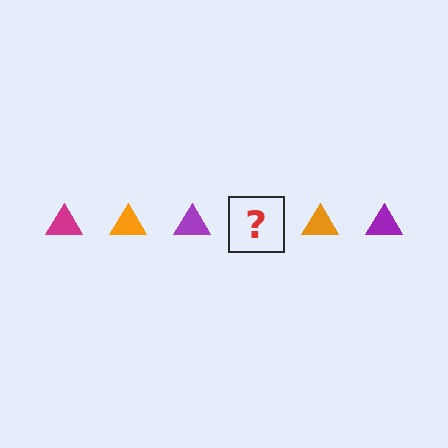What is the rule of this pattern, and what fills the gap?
The rule is that the pattern cycles through magenta, orange, purple triangles. The gap should be filled with a magenta triangle.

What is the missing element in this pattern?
The missing element is a magenta triangle.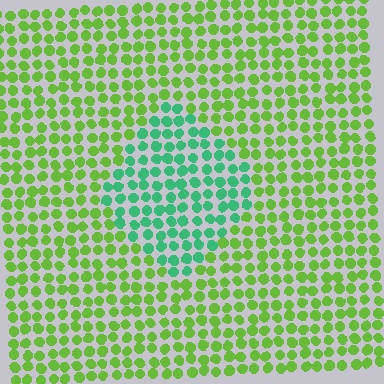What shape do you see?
I see a diamond.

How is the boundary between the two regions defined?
The boundary is defined purely by a slight shift in hue (about 52 degrees). Spacing, size, and orientation are identical on both sides.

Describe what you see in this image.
The image is filled with small lime elements in a uniform arrangement. A diamond-shaped region is visible where the elements are tinted to a slightly different hue, forming a subtle color boundary.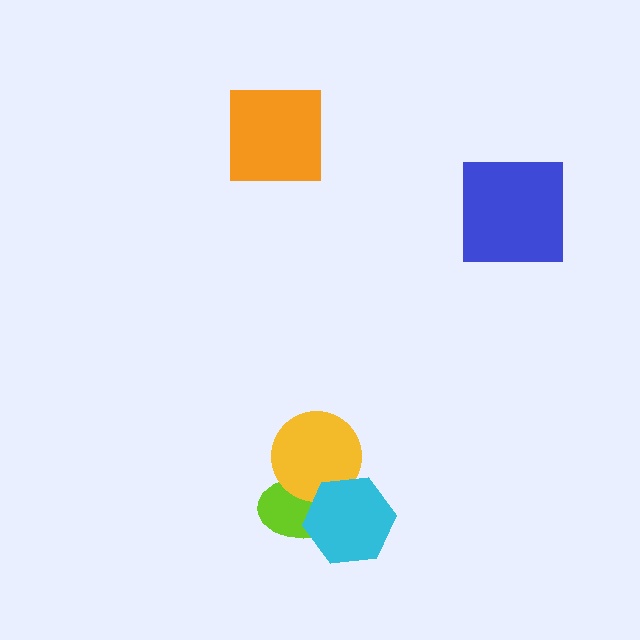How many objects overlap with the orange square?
0 objects overlap with the orange square.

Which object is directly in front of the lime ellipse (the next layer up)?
The yellow circle is directly in front of the lime ellipse.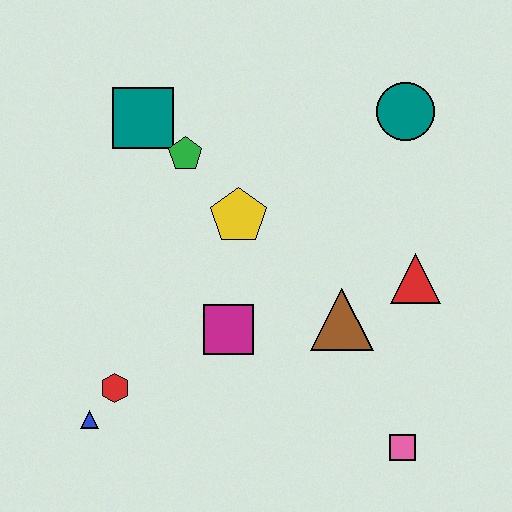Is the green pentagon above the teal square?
No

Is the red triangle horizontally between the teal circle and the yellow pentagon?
No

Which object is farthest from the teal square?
The pink square is farthest from the teal square.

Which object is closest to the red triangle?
The brown triangle is closest to the red triangle.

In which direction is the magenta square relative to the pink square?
The magenta square is to the left of the pink square.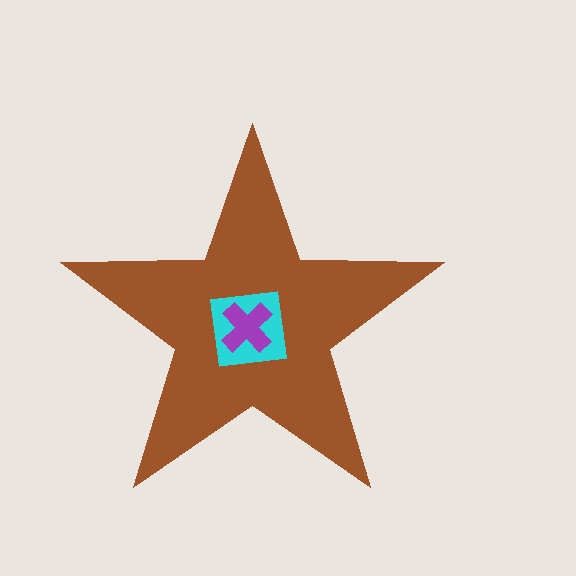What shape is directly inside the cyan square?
The purple cross.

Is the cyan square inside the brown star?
Yes.